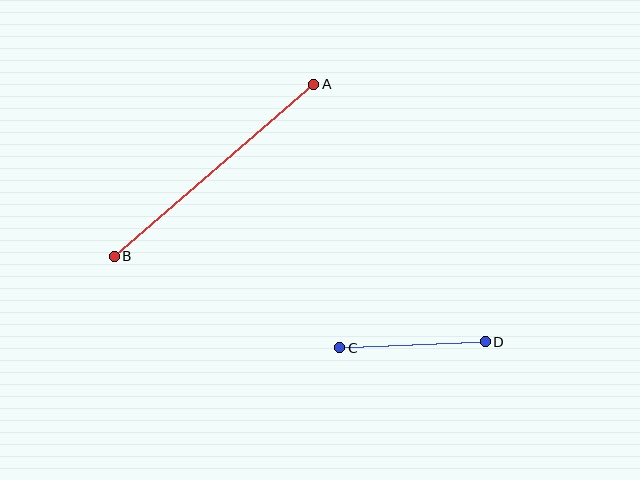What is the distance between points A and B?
The distance is approximately 263 pixels.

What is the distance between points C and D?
The distance is approximately 145 pixels.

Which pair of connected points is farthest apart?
Points A and B are farthest apart.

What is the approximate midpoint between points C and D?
The midpoint is at approximately (412, 345) pixels.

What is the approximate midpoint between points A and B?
The midpoint is at approximately (214, 170) pixels.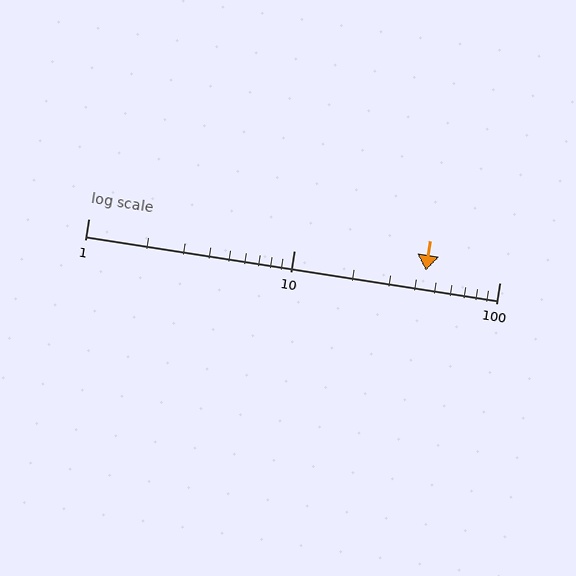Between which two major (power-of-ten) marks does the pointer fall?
The pointer is between 10 and 100.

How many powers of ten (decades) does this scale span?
The scale spans 2 decades, from 1 to 100.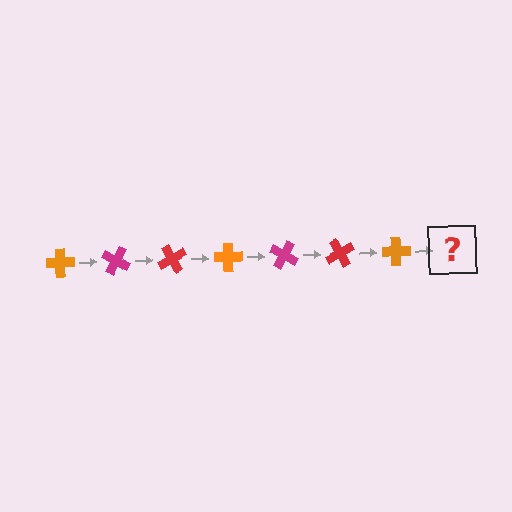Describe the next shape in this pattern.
It should be a magenta cross, rotated 210 degrees from the start.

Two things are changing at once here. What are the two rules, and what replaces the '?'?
The two rules are that it rotates 30 degrees each step and the color cycles through orange, magenta, and red. The '?' should be a magenta cross, rotated 210 degrees from the start.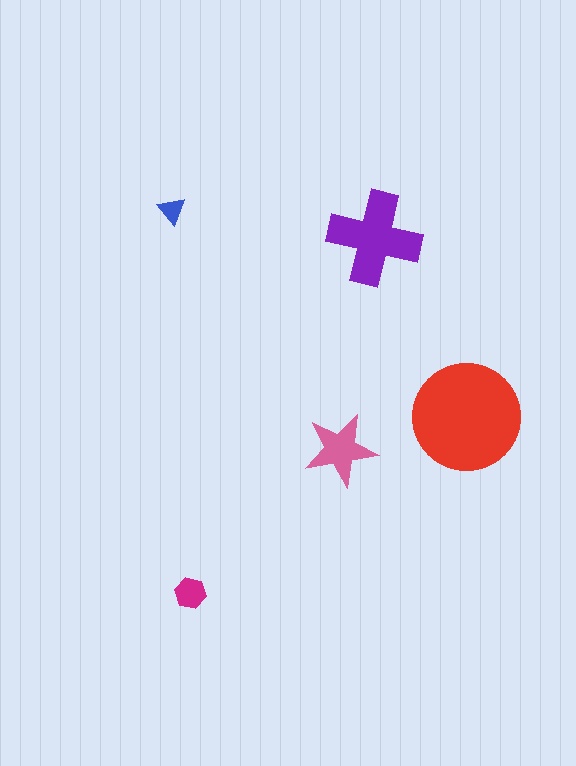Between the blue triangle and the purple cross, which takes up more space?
The purple cross.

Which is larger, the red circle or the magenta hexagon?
The red circle.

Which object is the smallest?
The blue triangle.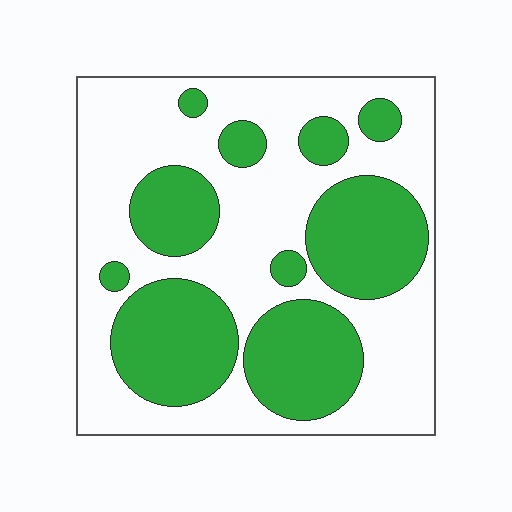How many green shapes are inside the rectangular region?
10.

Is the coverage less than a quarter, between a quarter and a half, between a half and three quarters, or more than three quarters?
Between a quarter and a half.